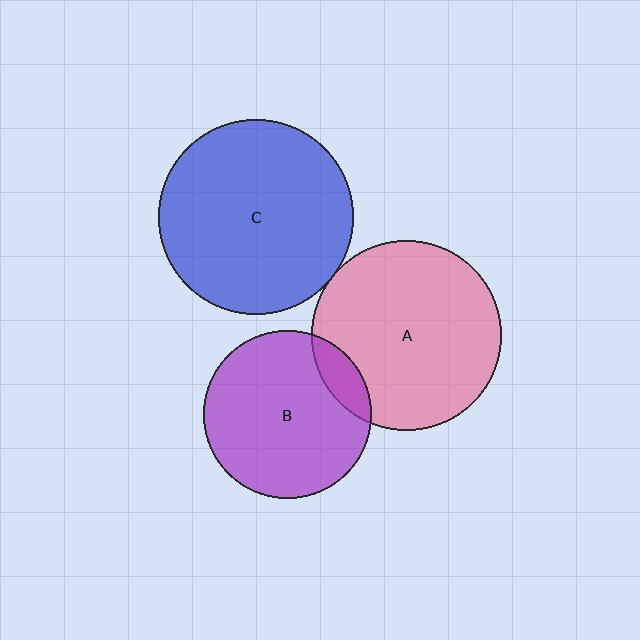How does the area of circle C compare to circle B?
Approximately 1.4 times.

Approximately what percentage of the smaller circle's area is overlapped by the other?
Approximately 10%.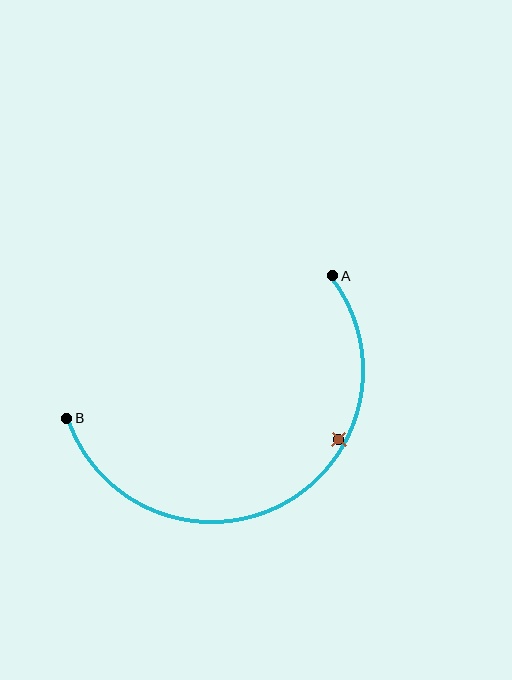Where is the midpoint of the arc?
The arc midpoint is the point on the curve farthest from the straight line joining A and B. It sits below that line.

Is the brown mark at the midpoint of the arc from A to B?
No — the brown mark does not lie on the arc at all. It sits slightly inside the curve.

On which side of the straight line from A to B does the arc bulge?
The arc bulges below the straight line connecting A and B.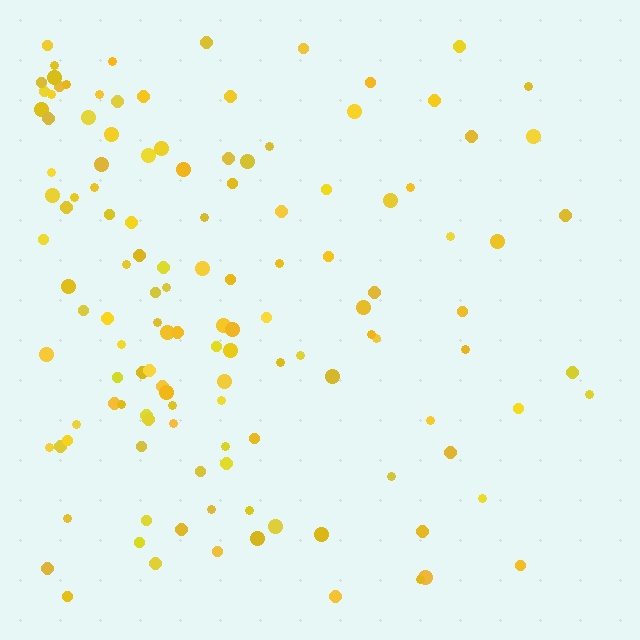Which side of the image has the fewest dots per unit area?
The right.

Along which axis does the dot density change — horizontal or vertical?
Horizontal.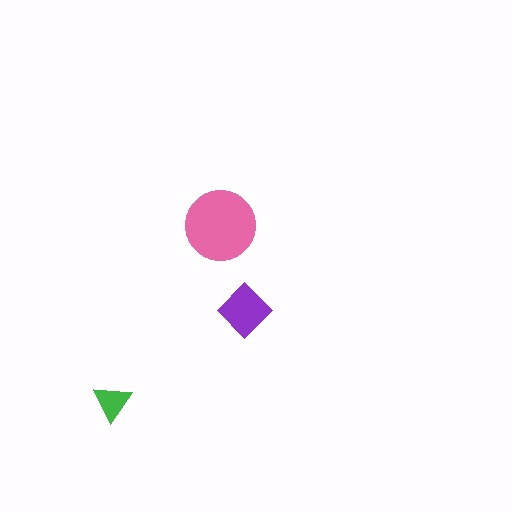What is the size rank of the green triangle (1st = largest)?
3rd.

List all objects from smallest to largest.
The green triangle, the purple diamond, the pink circle.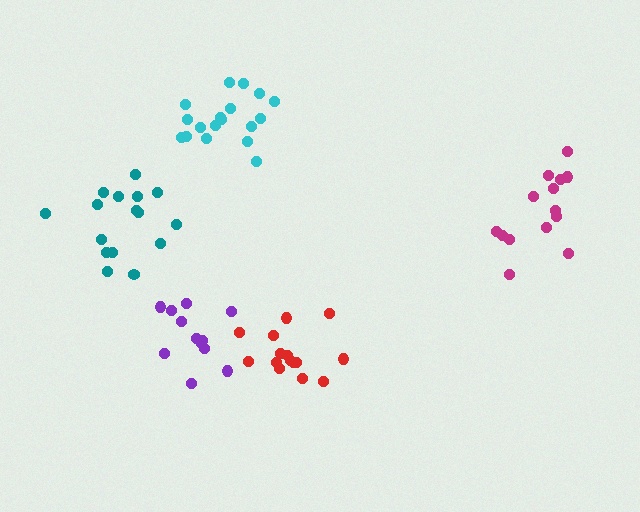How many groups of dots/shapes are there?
There are 5 groups.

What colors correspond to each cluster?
The clusters are colored: magenta, red, cyan, purple, teal.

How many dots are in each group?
Group 1: 14 dots, Group 2: 15 dots, Group 3: 18 dots, Group 4: 12 dots, Group 5: 16 dots (75 total).